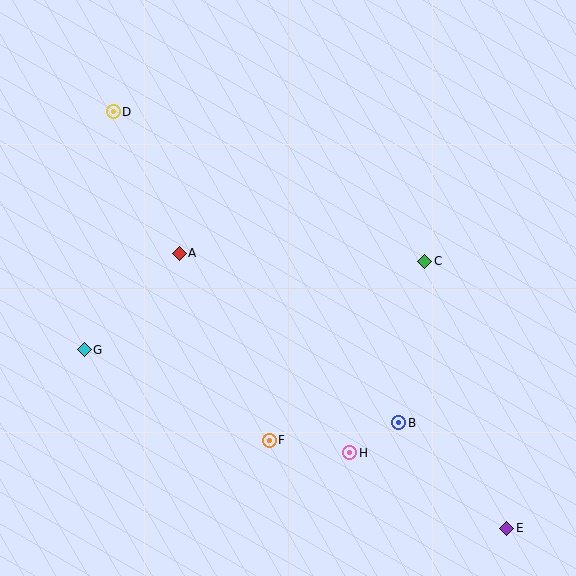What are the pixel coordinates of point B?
Point B is at (399, 423).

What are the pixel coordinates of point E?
Point E is at (507, 528).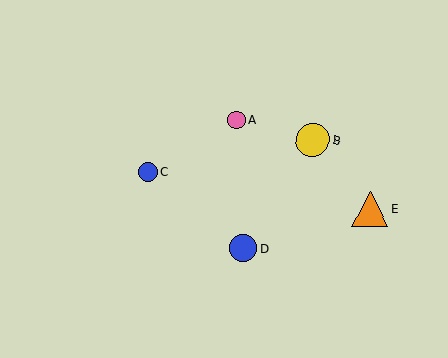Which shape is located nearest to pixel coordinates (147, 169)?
The blue circle (labeled C) at (148, 172) is nearest to that location.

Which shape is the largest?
The orange triangle (labeled E) is the largest.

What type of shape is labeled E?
Shape E is an orange triangle.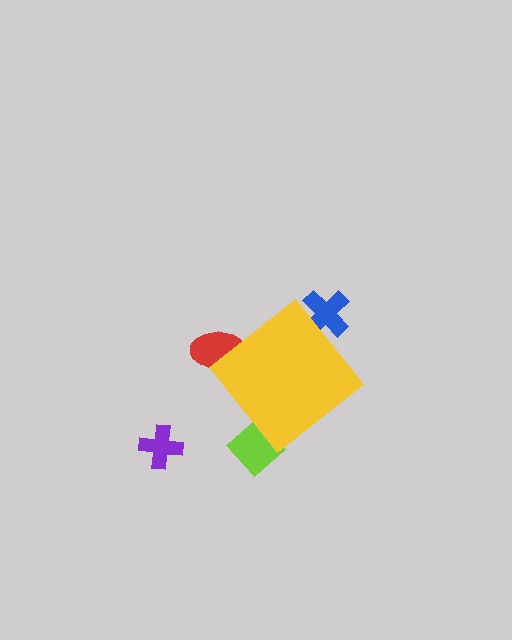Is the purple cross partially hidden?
No, the purple cross is fully visible.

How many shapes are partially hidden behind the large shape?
3 shapes are partially hidden.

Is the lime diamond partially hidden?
Yes, the lime diamond is partially hidden behind the yellow diamond.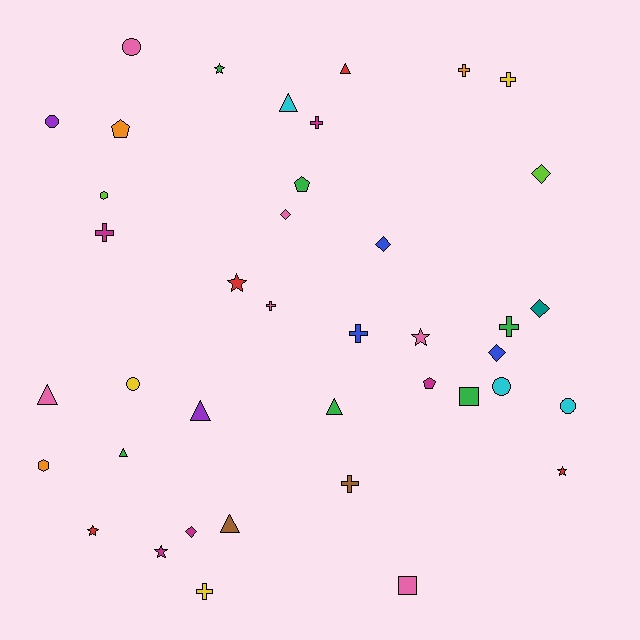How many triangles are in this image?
There are 7 triangles.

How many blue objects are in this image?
There are 3 blue objects.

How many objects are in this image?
There are 40 objects.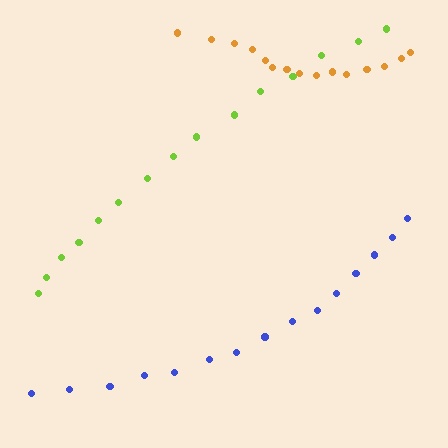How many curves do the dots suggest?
There are 3 distinct paths.